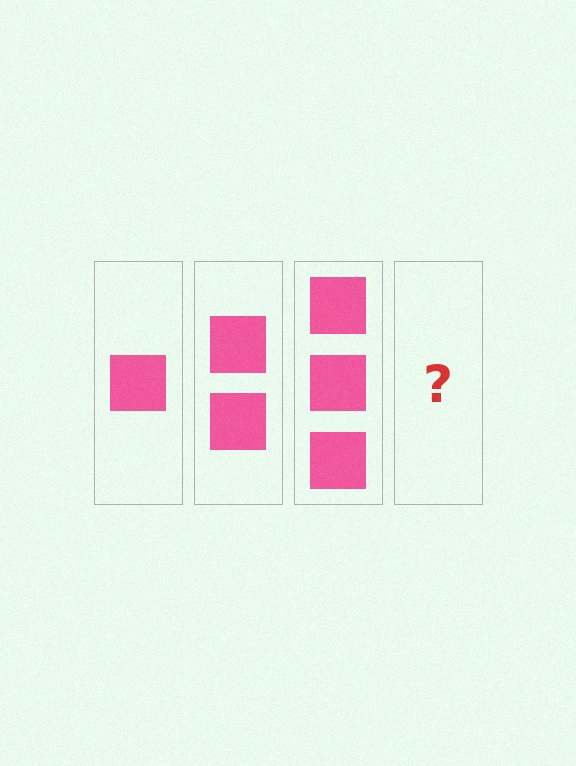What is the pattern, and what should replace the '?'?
The pattern is that each step adds one more square. The '?' should be 4 squares.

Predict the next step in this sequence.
The next step is 4 squares.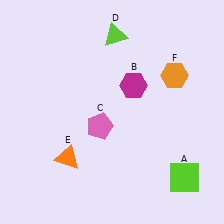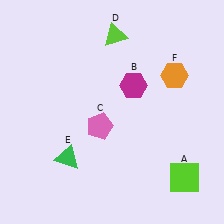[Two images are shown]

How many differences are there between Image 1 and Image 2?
There is 1 difference between the two images.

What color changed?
The triangle (E) changed from orange in Image 1 to green in Image 2.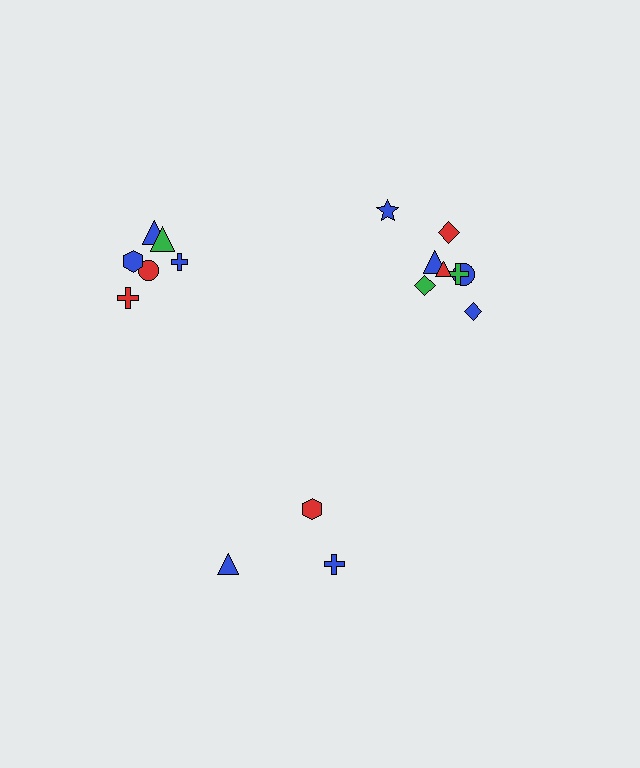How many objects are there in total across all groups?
There are 17 objects.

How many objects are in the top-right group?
There are 8 objects.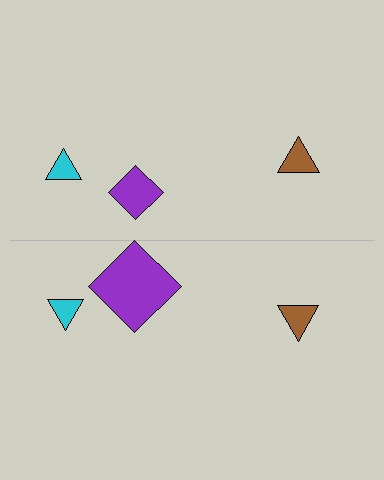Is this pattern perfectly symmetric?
No, the pattern is not perfectly symmetric. The purple diamond on the bottom side has a different size than its mirror counterpart.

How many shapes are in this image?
There are 6 shapes in this image.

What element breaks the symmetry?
The purple diamond on the bottom side has a different size than its mirror counterpart.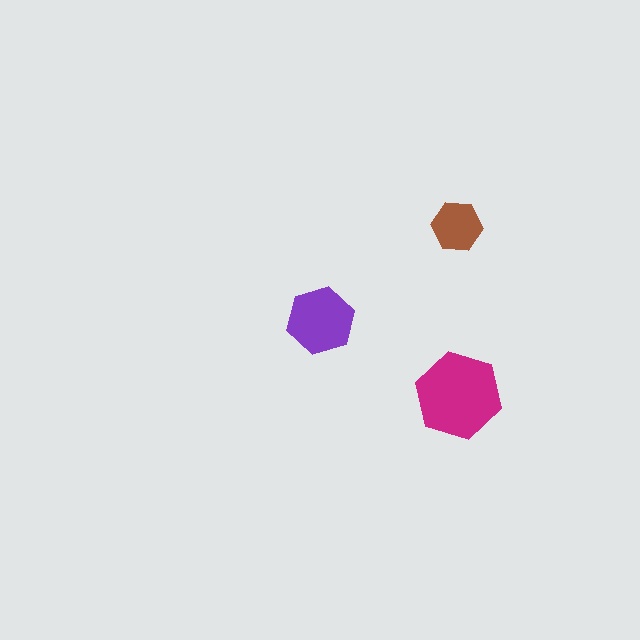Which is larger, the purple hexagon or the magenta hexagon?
The magenta one.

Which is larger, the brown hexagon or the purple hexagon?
The purple one.